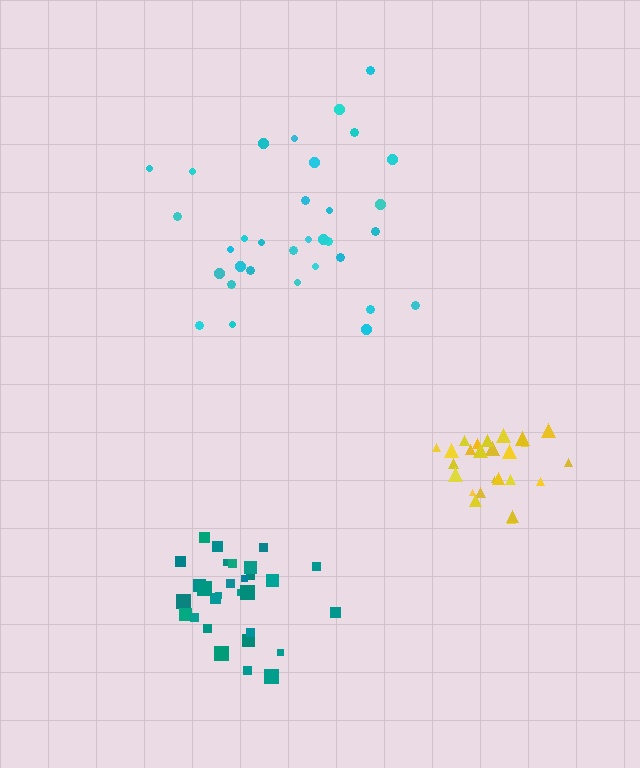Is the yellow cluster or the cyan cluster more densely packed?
Yellow.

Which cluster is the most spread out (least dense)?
Cyan.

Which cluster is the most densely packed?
Yellow.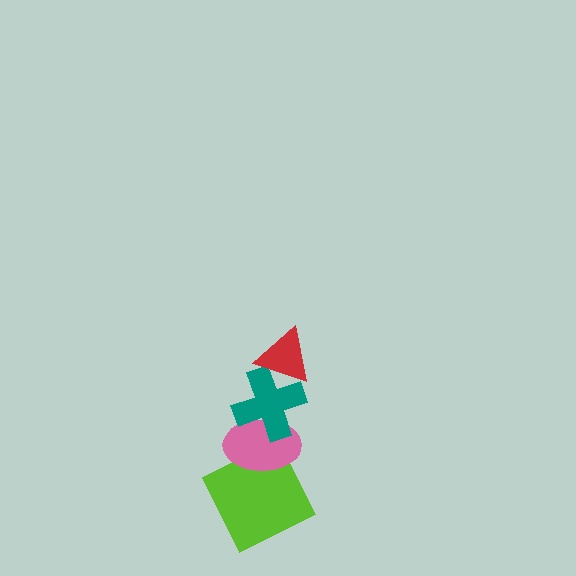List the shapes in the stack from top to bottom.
From top to bottom: the red triangle, the teal cross, the pink ellipse, the lime square.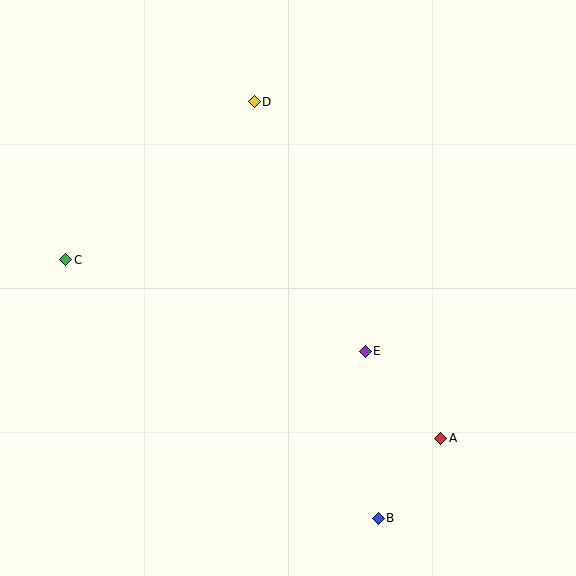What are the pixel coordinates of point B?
Point B is at (378, 518).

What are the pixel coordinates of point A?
Point A is at (441, 438).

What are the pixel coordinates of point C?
Point C is at (66, 260).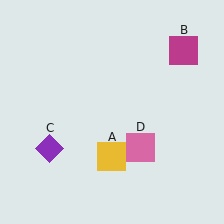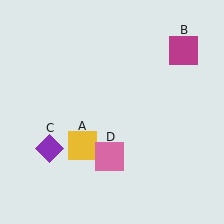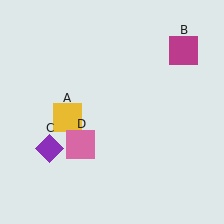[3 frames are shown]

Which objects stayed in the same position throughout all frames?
Magenta square (object B) and purple diamond (object C) remained stationary.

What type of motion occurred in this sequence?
The yellow square (object A), pink square (object D) rotated clockwise around the center of the scene.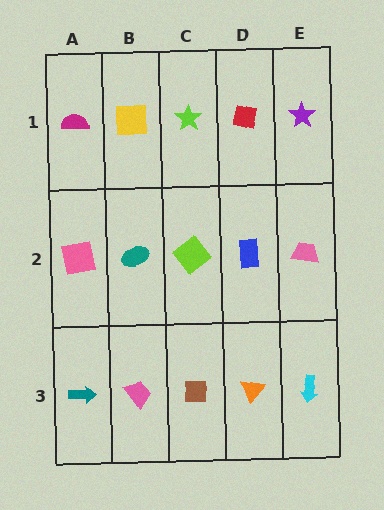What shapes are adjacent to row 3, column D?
A blue rectangle (row 2, column D), a brown square (row 3, column C), a cyan arrow (row 3, column E).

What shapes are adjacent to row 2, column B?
A yellow square (row 1, column B), a pink trapezoid (row 3, column B), a pink square (row 2, column A), a lime diamond (row 2, column C).